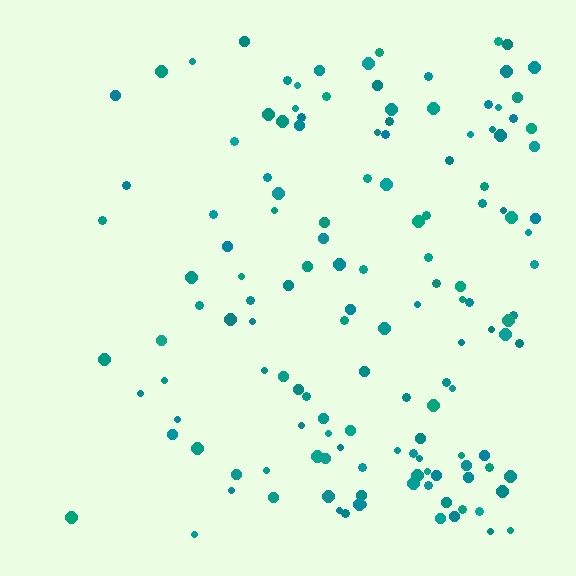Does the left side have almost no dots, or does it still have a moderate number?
Still a moderate number, just noticeably fewer than the right.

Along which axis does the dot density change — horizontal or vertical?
Horizontal.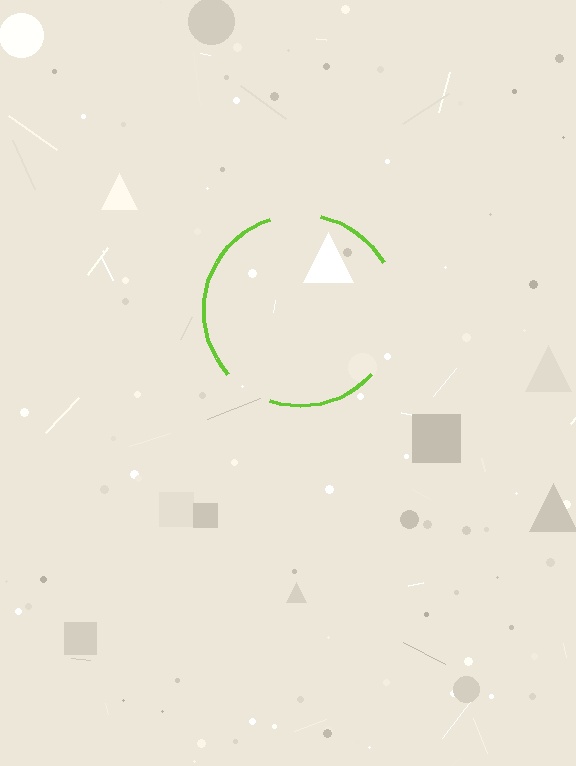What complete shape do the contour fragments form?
The contour fragments form a circle.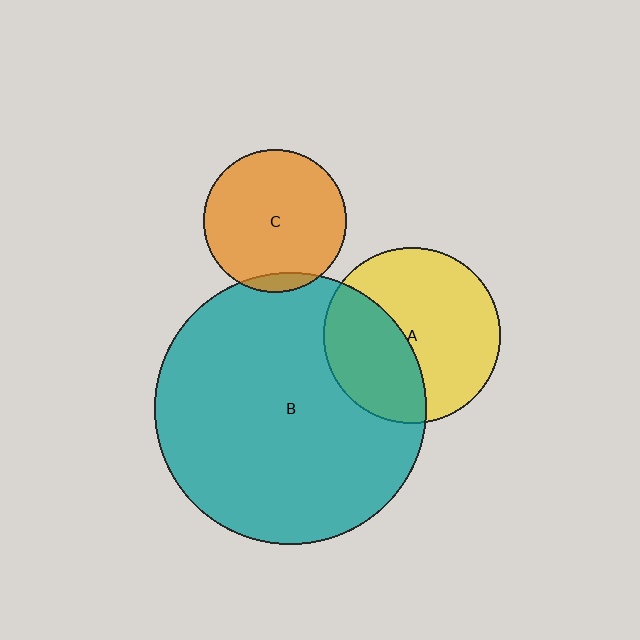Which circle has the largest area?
Circle B (teal).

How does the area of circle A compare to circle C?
Approximately 1.5 times.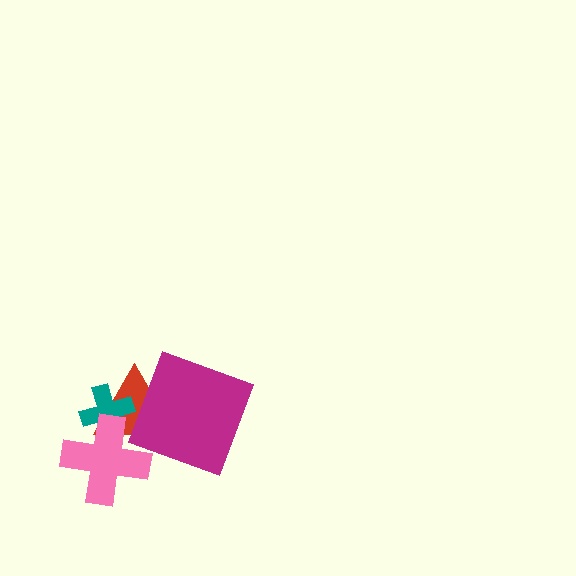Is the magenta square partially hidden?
No, no other shape covers it.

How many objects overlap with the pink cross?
2 objects overlap with the pink cross.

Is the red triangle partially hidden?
Yes, it is partially covered by another shape.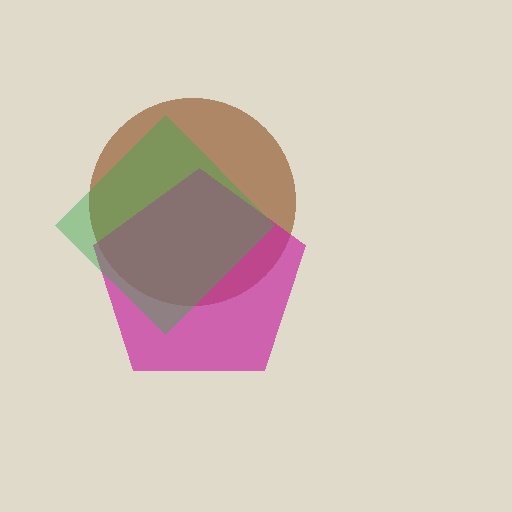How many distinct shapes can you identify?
There are 3 distinct shapes: a brown circle, a magenta pentagon, a green diamond.